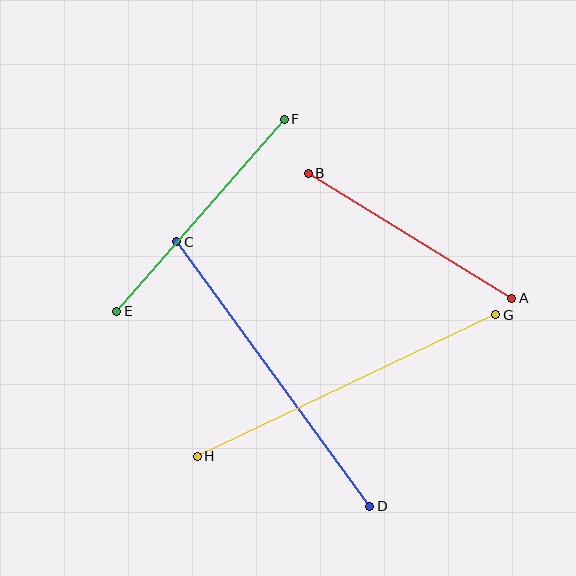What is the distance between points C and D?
The distance is approximately 327 pixels.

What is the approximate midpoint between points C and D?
The midpoint is at approximately (273, 374) pixels.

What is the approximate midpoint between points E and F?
The midpoint is at approximately (200, 215) pixels.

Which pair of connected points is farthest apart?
Points G and H are farthest apart.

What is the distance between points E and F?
The distance is approximately 255 pixels.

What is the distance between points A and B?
The distance is approximately 239 pixels.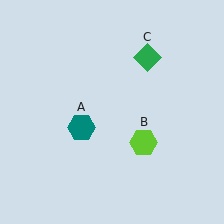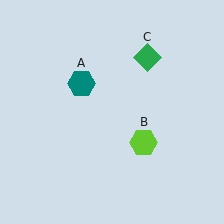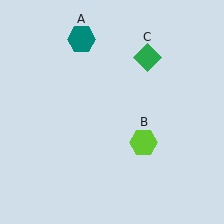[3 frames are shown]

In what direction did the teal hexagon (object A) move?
The teal hexagon (object A) moved up.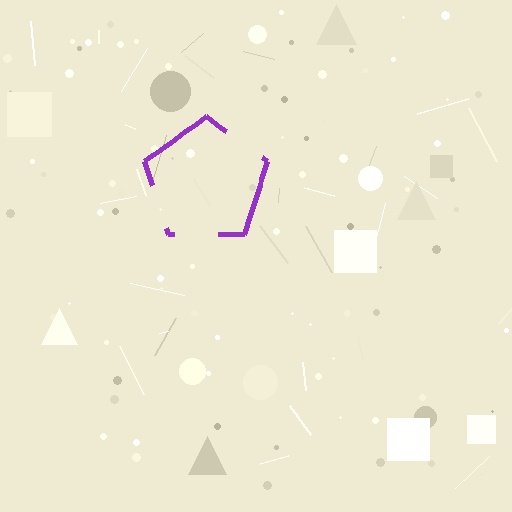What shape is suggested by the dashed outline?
The dashed outline suggests a pentagon.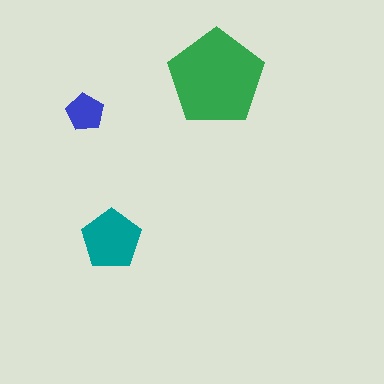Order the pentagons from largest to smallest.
the green one, the teal one, the blue one.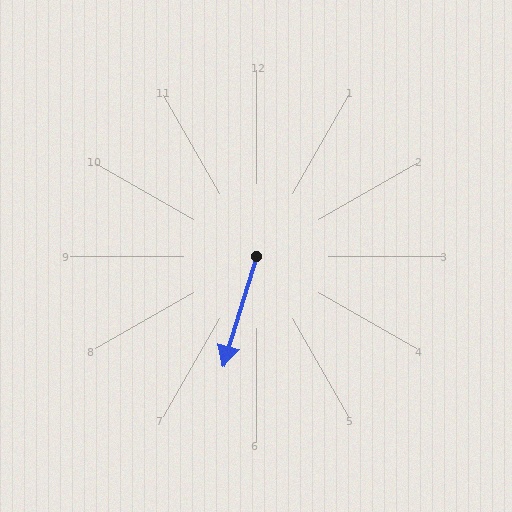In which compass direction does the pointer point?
South.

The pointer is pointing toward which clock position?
Roughly 7 o'clock.